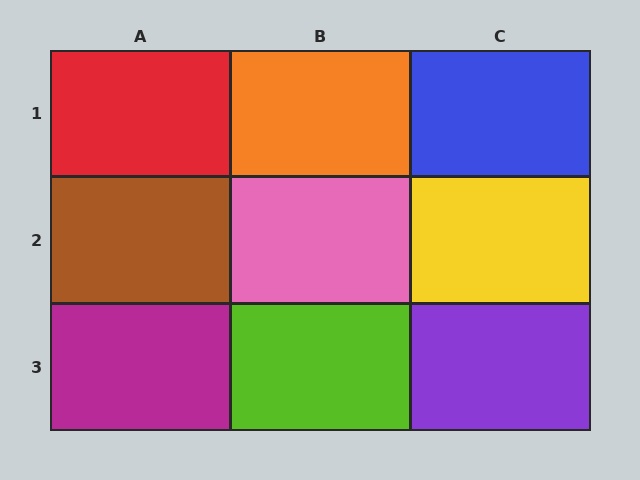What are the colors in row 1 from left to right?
Red, orange, blue.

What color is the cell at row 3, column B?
Lime.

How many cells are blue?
1 cell is blue.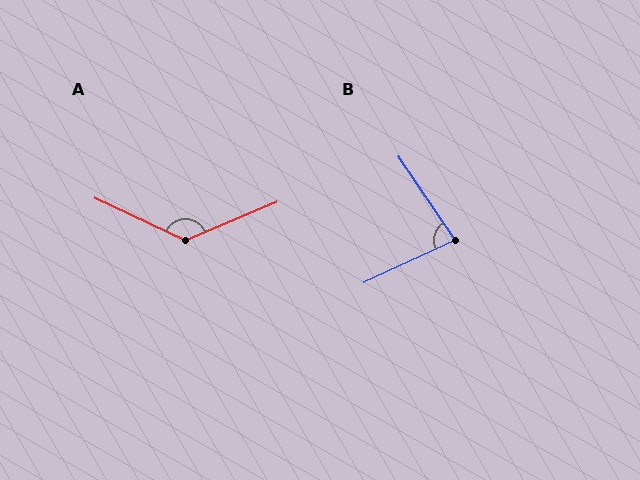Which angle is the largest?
A, at approximately 132 degrees.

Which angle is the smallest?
B, at approximately 81 degrees.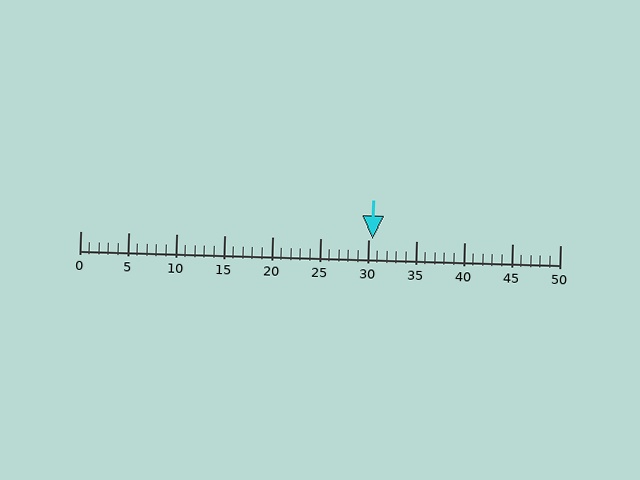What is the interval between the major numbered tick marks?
The major tick marks are spaced 5 units apart.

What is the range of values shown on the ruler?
The ruler shows values from 0 to 50.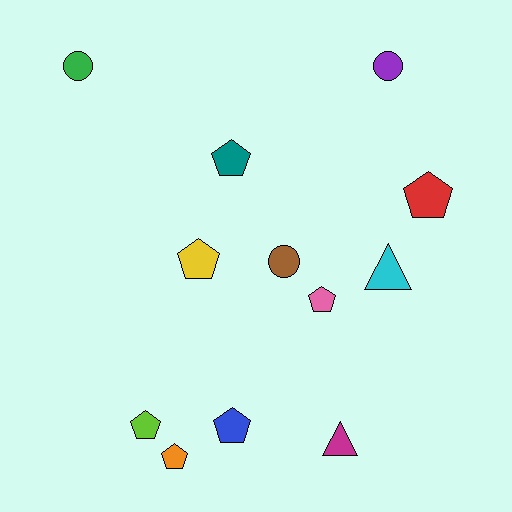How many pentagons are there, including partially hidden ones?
There are 7 pentagons.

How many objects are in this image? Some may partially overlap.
There are 12 objects.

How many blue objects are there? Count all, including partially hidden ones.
There is 1 blue object.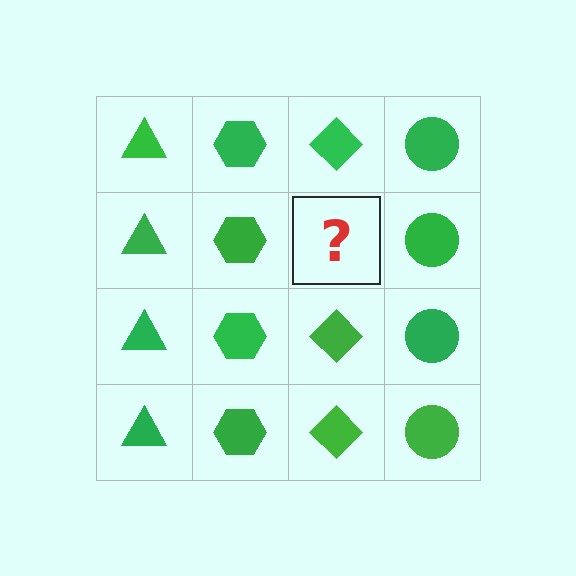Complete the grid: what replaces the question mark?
The question mark should be replaced with a green diamond.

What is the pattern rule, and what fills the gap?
The rule is that each column has a consistent shape. The gap should be filled with a green diamond.